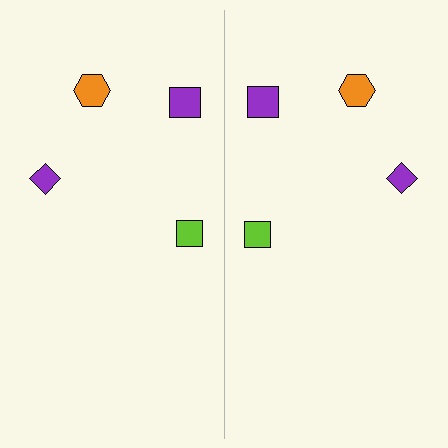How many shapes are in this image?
There are 8 shapes in this image.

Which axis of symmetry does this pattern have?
The pattern has a vertical axis of symmetry running through the center of the image.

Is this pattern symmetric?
Yes, this pattern has bilateral (reflection) symmetry.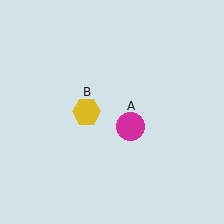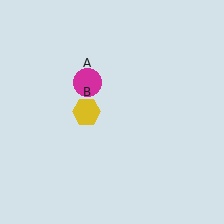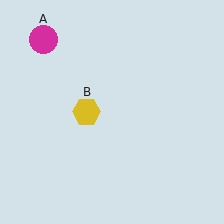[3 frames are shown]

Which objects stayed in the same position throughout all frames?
Yellow hexagon (object B) remained stationary.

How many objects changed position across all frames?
1 object changed position: magenta circle (object A).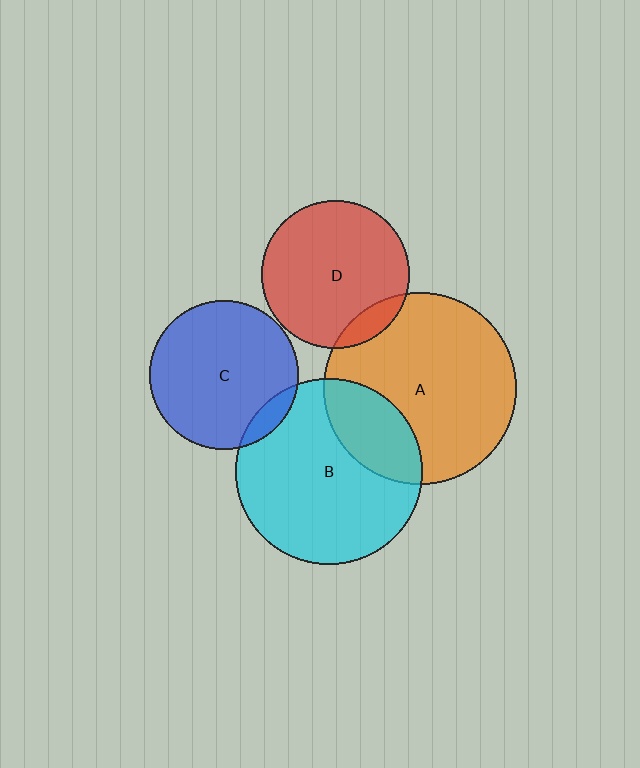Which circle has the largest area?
Circle A (orange).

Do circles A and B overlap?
Yes.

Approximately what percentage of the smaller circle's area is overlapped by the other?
Approximately 25%.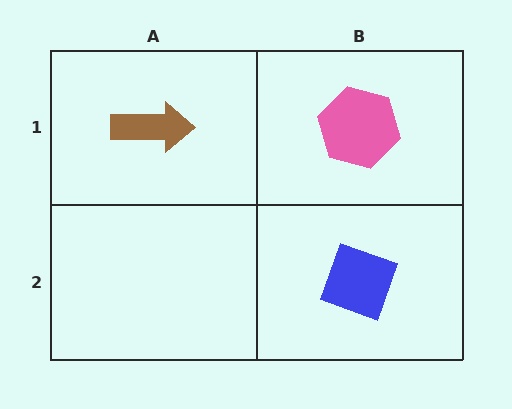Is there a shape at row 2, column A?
No, that cell is empty.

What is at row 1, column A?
A brown arrow.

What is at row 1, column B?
A pink hexagon.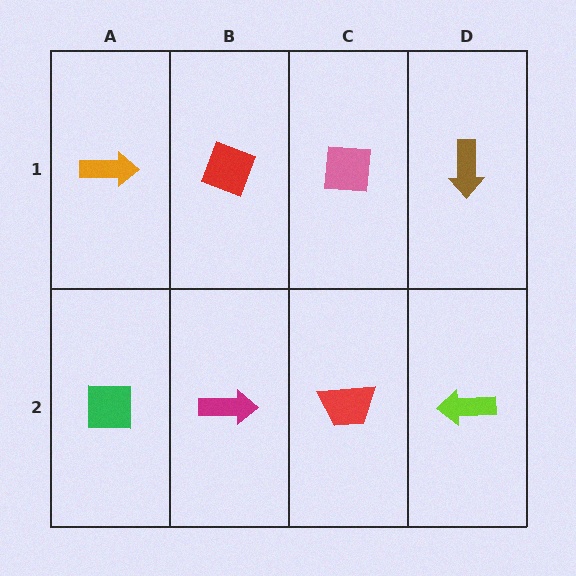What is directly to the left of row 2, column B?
A green square.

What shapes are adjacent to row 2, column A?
An orange arrow (row 1, column A), a magenta arrow (row 2, column B).